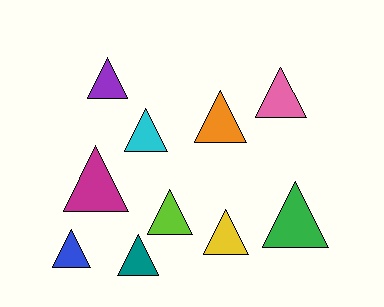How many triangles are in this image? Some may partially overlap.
There are 10 triangles.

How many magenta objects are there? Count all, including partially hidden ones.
There is 1 magenta object.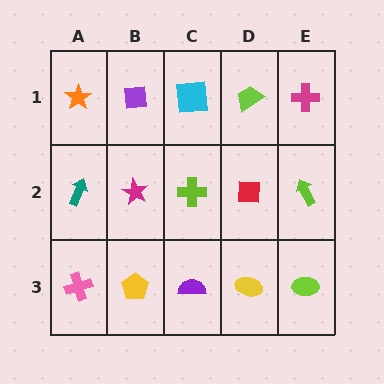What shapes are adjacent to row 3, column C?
A lime cross (row 2, column C), a yellow pentagon (row 3, column B), a yellow ellipse (row 3, column D).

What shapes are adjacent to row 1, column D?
A red square (row 2, column D), a cyan square (row 1, column C), a magenta cross (row 1, column E).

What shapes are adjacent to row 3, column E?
A lime arrow (row 2, column E), a yellow ellipse (row 3, column D).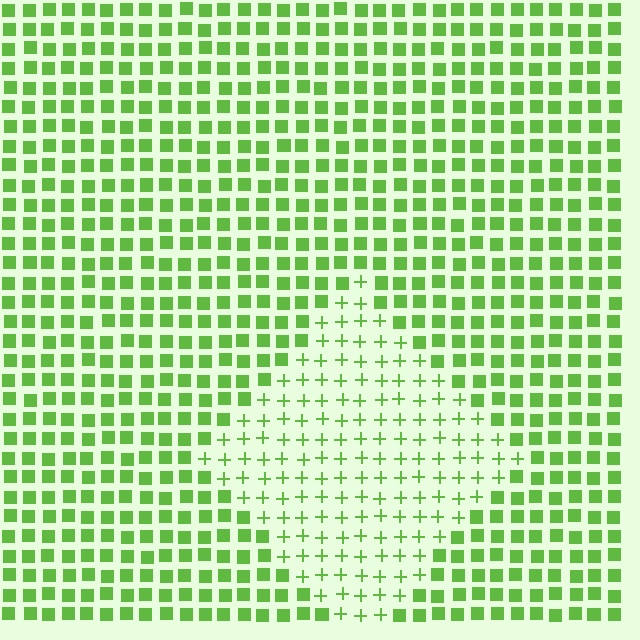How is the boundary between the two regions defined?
The boundary is defined by a change in element shape: plus signs inside vs. squares outside. All elements share the same color and spacing.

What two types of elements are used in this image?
The image uses plus signs inside the diamond region and squares outside it.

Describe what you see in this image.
The image is filled with small lime elements arranged in a uniform grid. A diamond-shaped region contains plus signs, while the surrounding area contains squares. The boundary is defined purely by the change in element shape.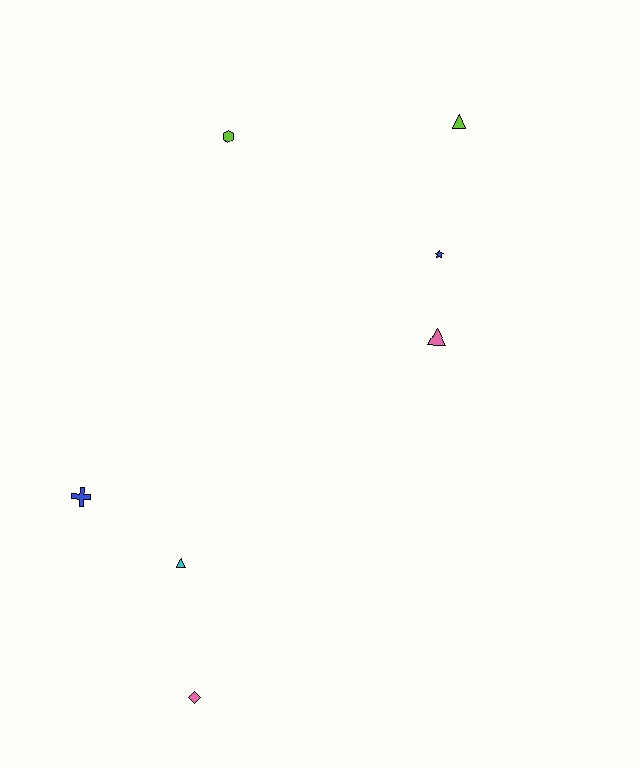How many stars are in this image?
There is 1 star.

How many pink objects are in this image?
There are 2 pink objects.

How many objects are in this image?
There are 7 objects.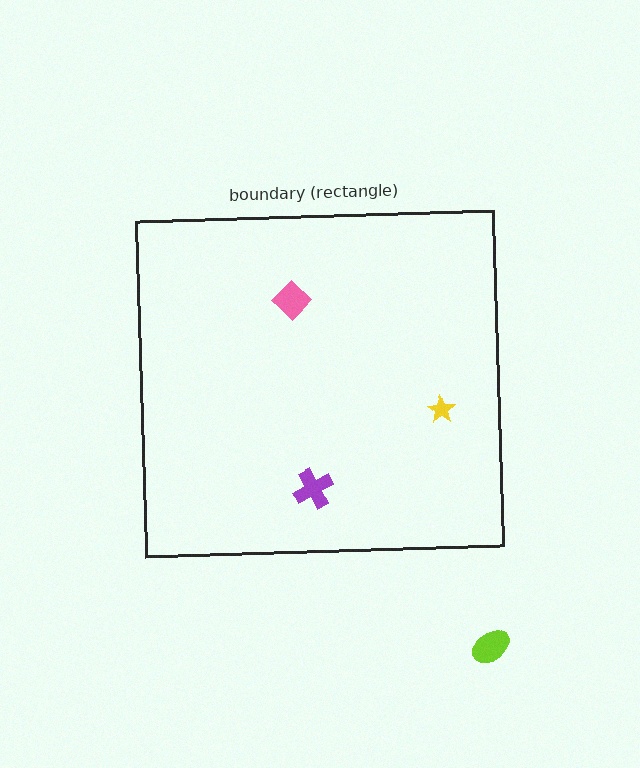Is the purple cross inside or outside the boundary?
Inside.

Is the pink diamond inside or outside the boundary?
Inside.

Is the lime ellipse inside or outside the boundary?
Outside.